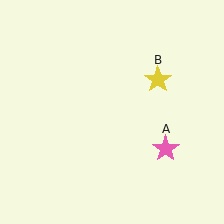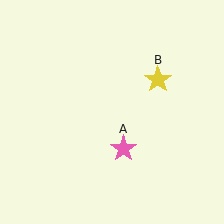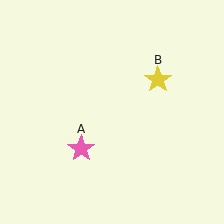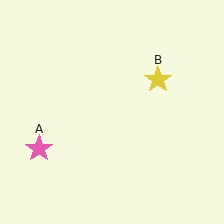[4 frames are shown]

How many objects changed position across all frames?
1 object changed position: pink star (object A).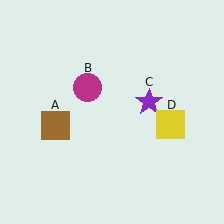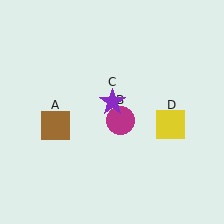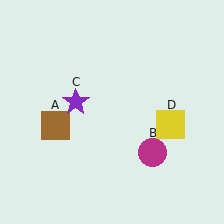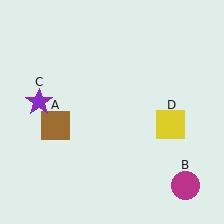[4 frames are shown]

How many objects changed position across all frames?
2 objects changed position: magenta circle (object B), purple star (object C).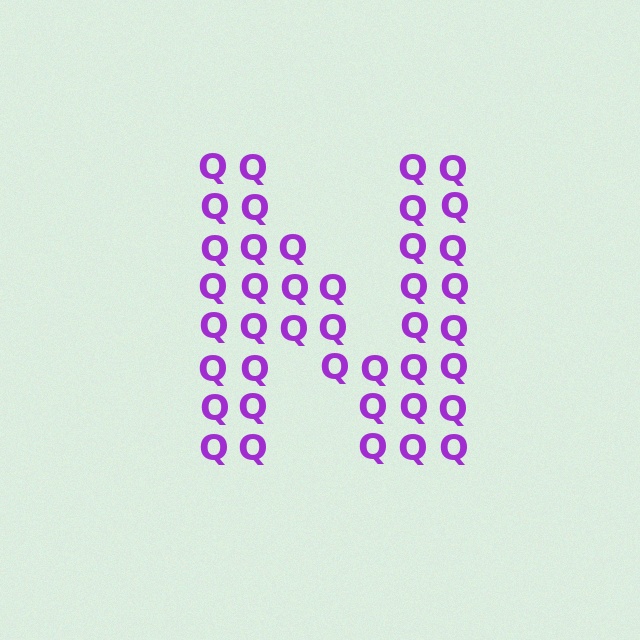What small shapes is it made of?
It is made of small letter Q's.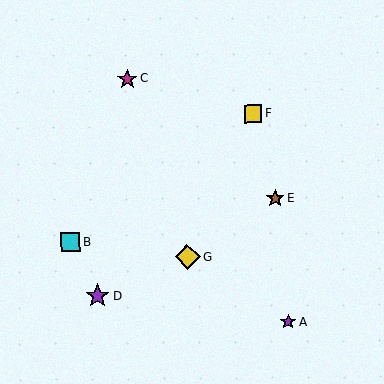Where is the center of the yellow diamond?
The center of the yellow diamond is at (187, 257).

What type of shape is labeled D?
Shape D is a purple star.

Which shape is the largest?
The yellow diamond (labeled G) is the largest.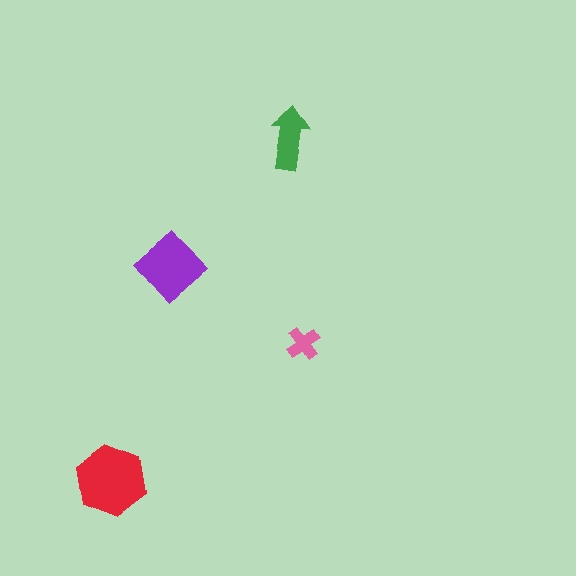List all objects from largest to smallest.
The red hexagon, the purple diamond, the green arrow, the pink cross.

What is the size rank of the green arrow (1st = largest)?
3rd.